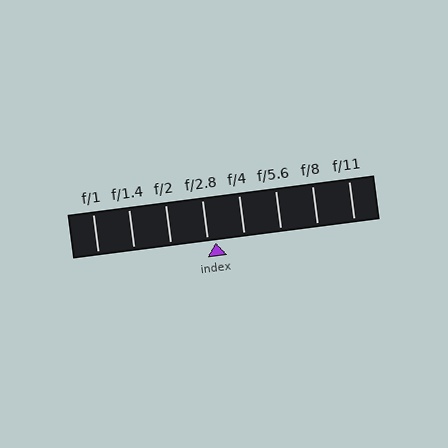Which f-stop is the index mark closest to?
The index mark is closest to f/2.8.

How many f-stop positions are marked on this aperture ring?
There are 8 f-stop positions marked.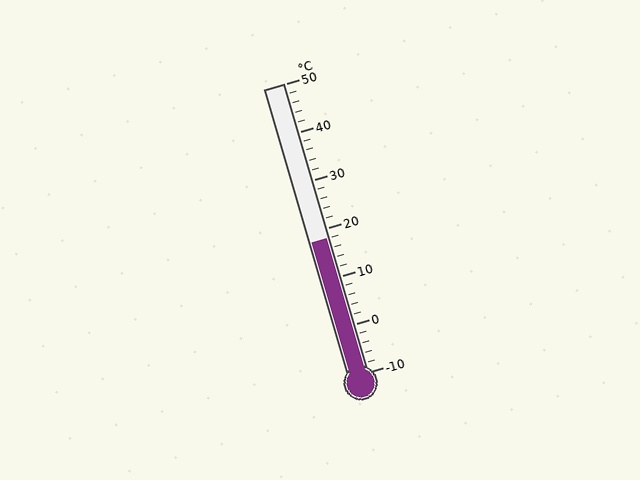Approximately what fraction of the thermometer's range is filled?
The thermometer is filled to approximately 45% of its range.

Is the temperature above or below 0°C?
The temperature is above 0°C.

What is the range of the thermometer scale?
The thermometer scale ranges from -10°C to 50°C.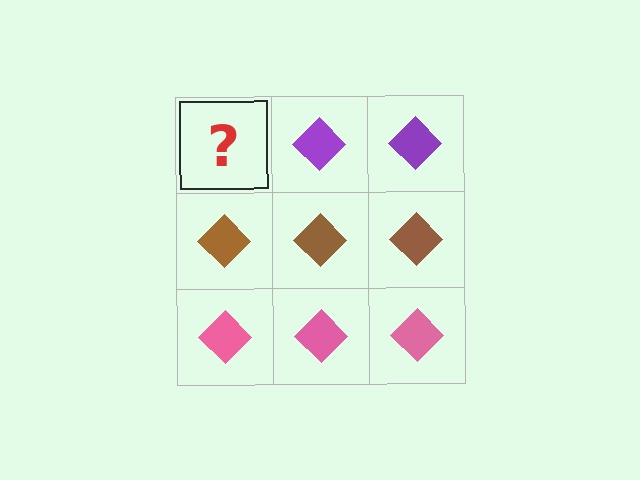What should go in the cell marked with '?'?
The missing cell should contain a purple diamond.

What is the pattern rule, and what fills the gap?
The rule is that each row has a consistent color. The gap should be filled with a purple diamond.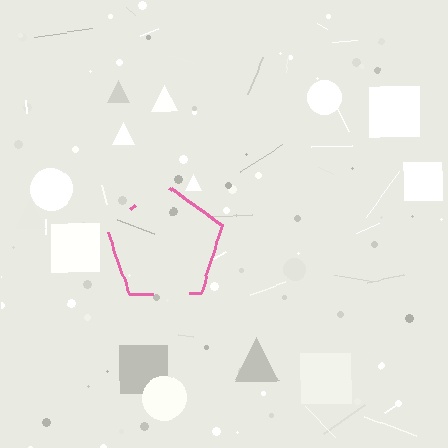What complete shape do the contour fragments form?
The contour fragments form a pentagon.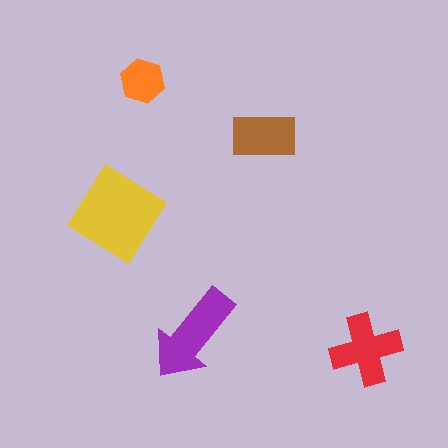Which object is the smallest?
The orange hexagon.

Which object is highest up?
The orange hexagon is topmost.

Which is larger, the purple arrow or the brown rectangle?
The purple arrow.